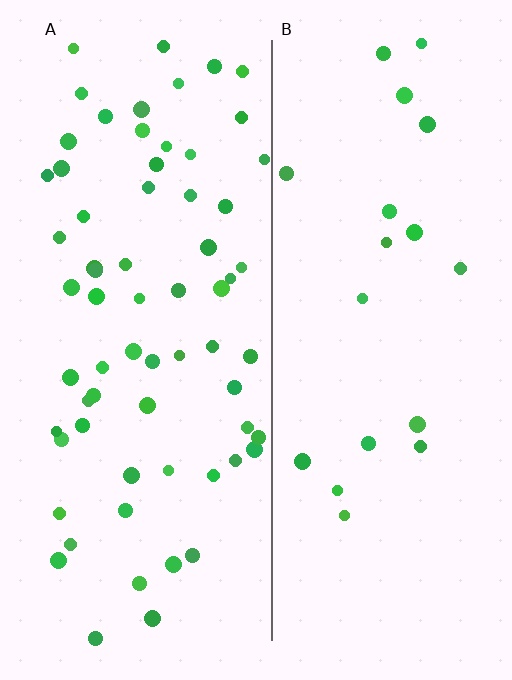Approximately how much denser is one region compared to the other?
Approximately 3.4× — region A over region B.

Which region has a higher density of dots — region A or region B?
A (the left).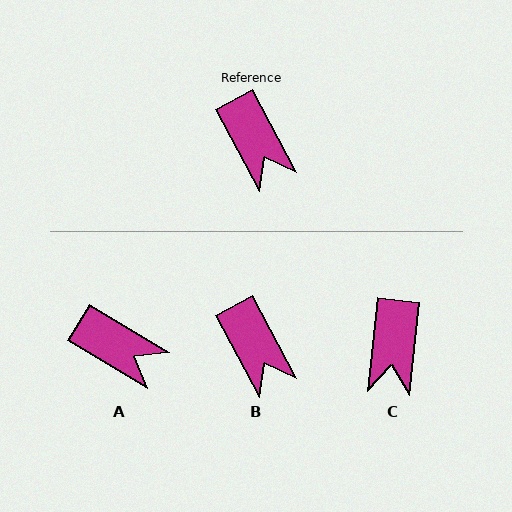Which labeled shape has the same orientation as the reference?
B.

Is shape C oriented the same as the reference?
No, it is off by about 34 degrees.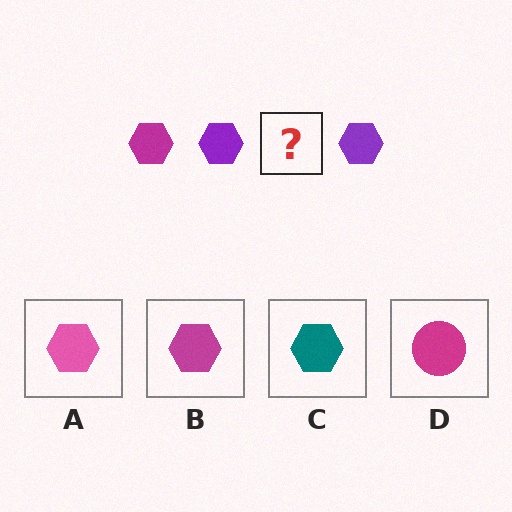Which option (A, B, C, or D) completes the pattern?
B.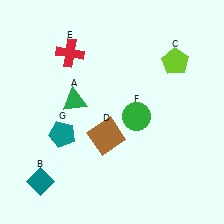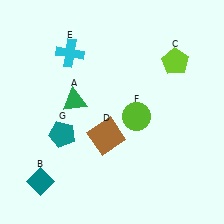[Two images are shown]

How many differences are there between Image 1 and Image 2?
There are 2 differences between the two images.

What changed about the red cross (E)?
In Image 1, E is red. In Image 2, it changed to cyan.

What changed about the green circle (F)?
In Image 1, F is green. In Image 2, it changed to lime.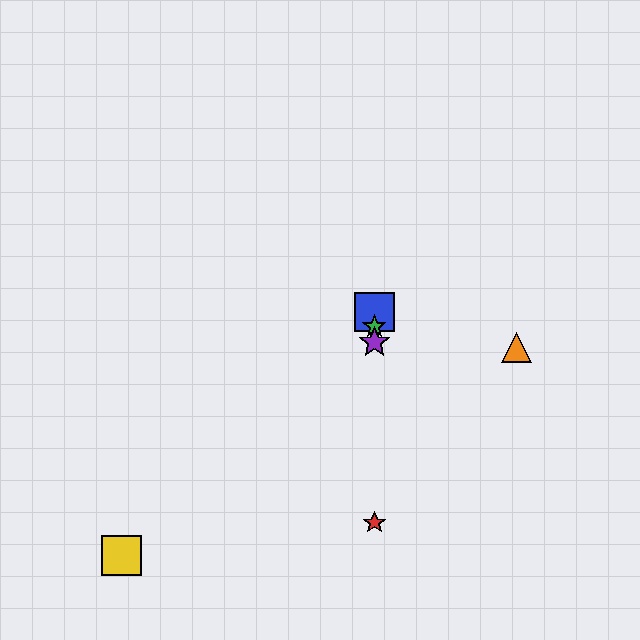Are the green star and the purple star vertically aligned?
Yes, both are at x≈374.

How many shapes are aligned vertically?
4 shapes (the red star, the blue square, the green star, the purple star) are aligned vertically.